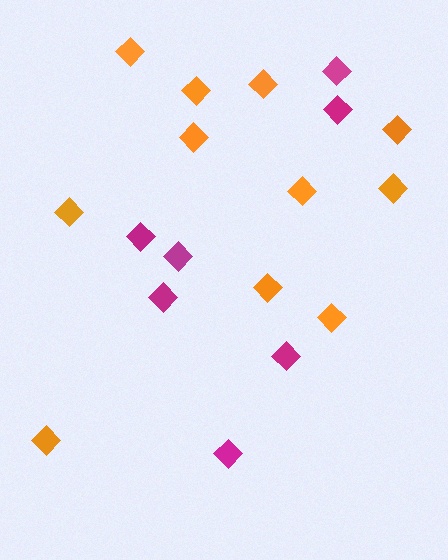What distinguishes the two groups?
There are 2 groups: one group of magenta diamonds (7) and one group of orange diamonds (11).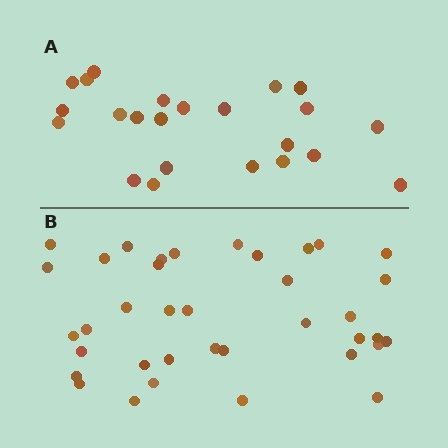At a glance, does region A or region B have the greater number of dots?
Region B (the bottom region) has more dots.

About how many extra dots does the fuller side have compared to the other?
Region B has approximately 15 more dots than region A.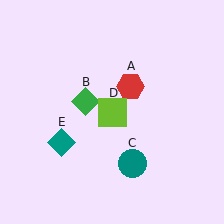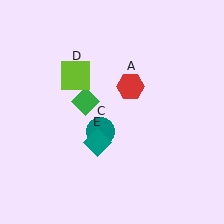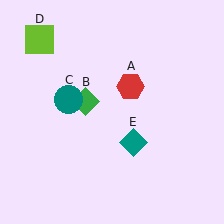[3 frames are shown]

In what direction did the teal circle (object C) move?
The teal circle (object C) moved up and to the left.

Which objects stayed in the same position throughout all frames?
Red hexagon (object A) and green diamond (object B) remained stationary.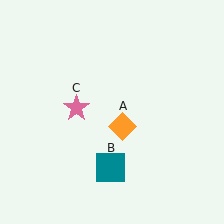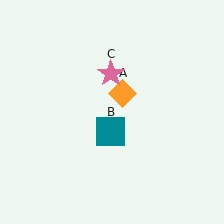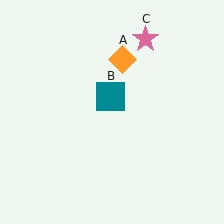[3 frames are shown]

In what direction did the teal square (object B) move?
The teal square (object B) moved up.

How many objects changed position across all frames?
3 objects changed position: orange diamond (object A), teal square (object B), pink star (object C).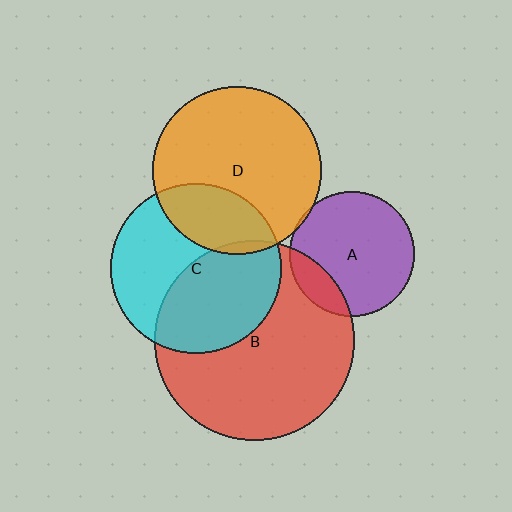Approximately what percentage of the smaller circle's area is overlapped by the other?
Approximately 5%.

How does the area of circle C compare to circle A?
Approximately 1.8 times.